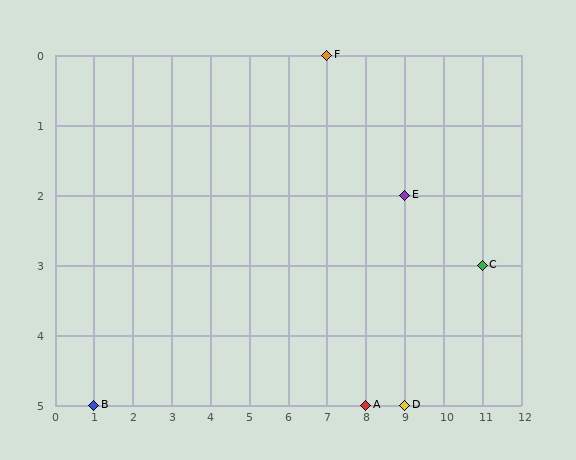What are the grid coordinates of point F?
Point F is at grid coordinates (7, 0).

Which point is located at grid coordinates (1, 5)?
Point B is at (1, 5).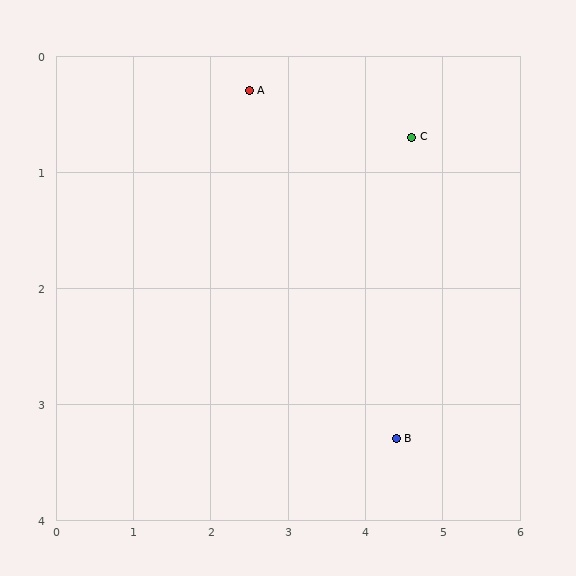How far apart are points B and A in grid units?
Points B and A are about 3.6 grid units apart.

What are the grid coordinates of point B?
Point B is at approximately (4.4, 3.3).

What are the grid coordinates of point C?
Point C is at approximately (4.6, 0.7).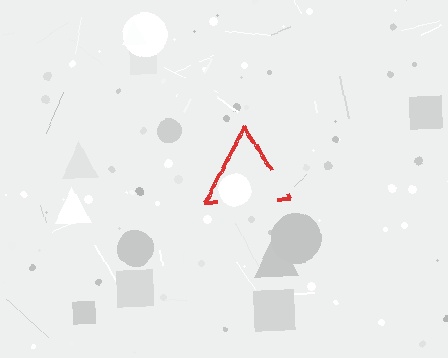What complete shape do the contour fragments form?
The contour fragments form a triangle.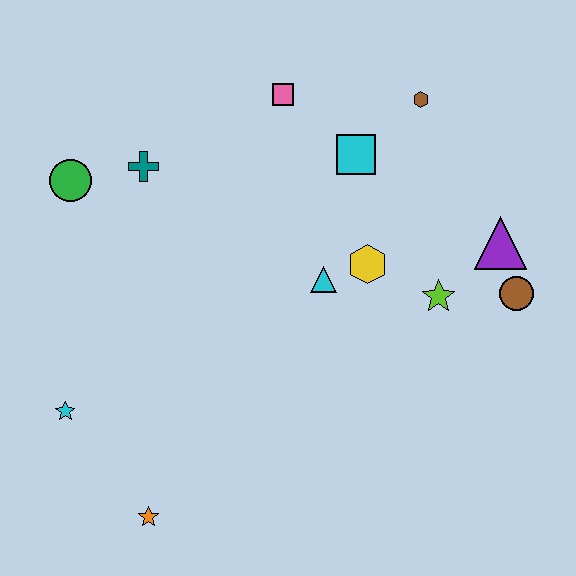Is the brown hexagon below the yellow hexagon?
No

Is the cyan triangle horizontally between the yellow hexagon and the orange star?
Yes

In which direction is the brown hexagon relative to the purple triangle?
The brown hexagon is above the purple triangle.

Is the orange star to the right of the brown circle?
No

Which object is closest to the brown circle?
The purple triangle is closest to the brown circle.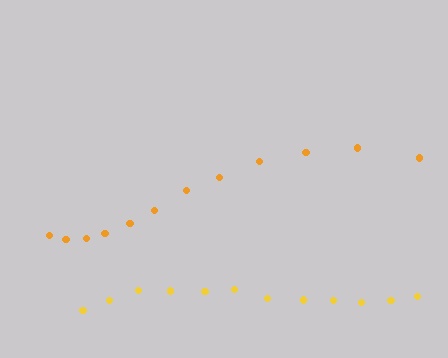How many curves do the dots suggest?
There are 2 distinct paths.